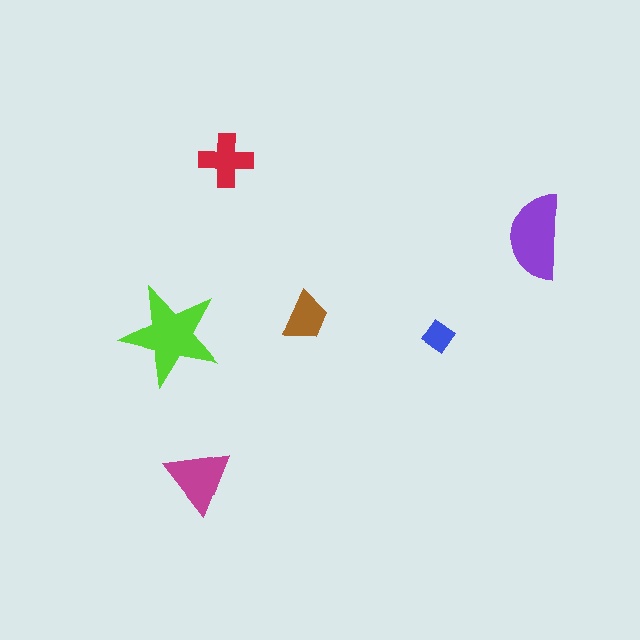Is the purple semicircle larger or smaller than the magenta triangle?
Larger.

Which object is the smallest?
The blue diamond.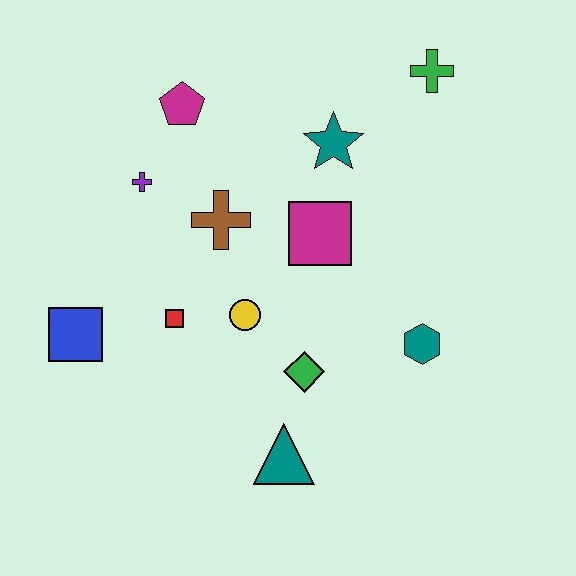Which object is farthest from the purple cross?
The teal hexagon is farthest from the purple cross.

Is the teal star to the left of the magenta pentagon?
No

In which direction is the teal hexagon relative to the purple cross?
The teal hexagon is to the right of the purple cross.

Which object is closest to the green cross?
The teal star is closest to the green cross.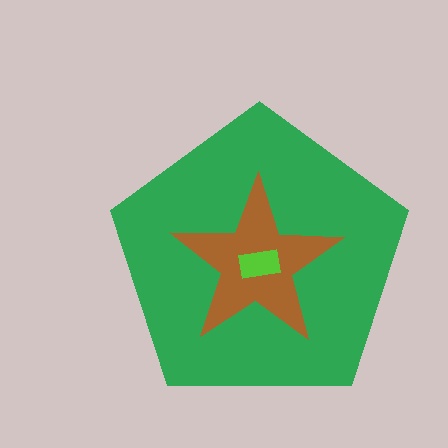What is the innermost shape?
The lime rectangle.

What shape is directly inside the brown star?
The lime rectangle.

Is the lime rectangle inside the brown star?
Yes.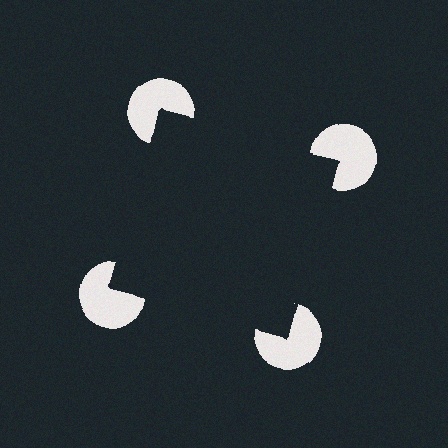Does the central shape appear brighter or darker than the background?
It typically appears slightly darker than the background, even though no actual brightness change is drawn.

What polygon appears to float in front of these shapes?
An illusory square — its edges are inferred from the aligned wedge cuts in the pac-man discs, not physically drawn.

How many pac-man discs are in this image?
There are 4 — one at each vertex of the illusory square.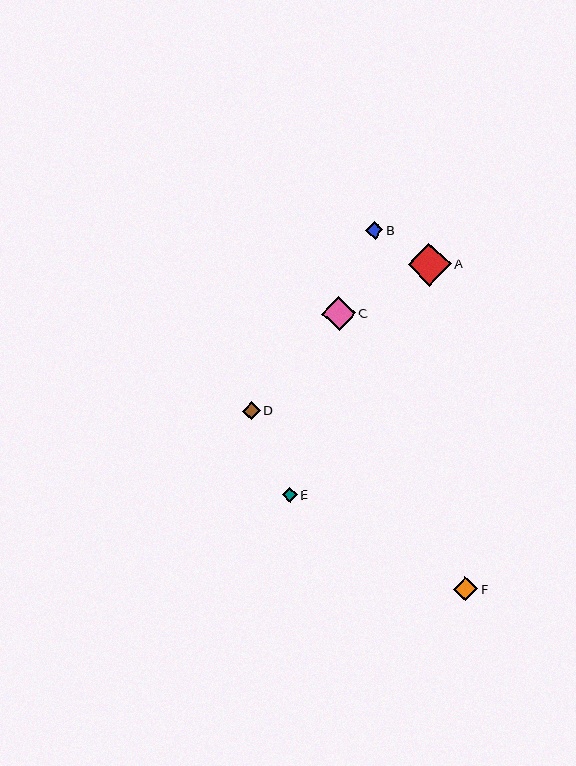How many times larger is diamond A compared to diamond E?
Diamond A is approximately 2.8 times the size of diamond E.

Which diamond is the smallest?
Diamond E is the smallest with a size of approximately 15 pixels.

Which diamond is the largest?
Diamond A is the largest with a size of approximately 43 pixels.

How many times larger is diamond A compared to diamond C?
Diamond A is approximately 1.3 times the size of diamond C.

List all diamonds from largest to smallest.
From largest to smallest: A, C, F, B, D, E.